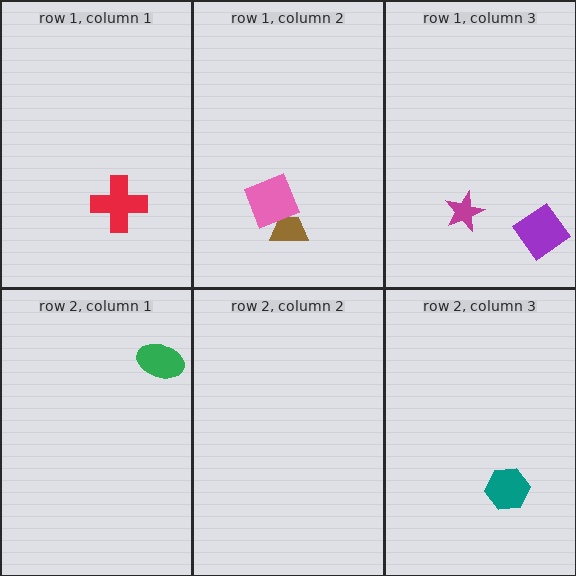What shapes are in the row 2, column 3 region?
The teal hexagon.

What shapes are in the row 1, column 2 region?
The brown trapezoid, the pink diamond.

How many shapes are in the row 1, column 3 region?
2.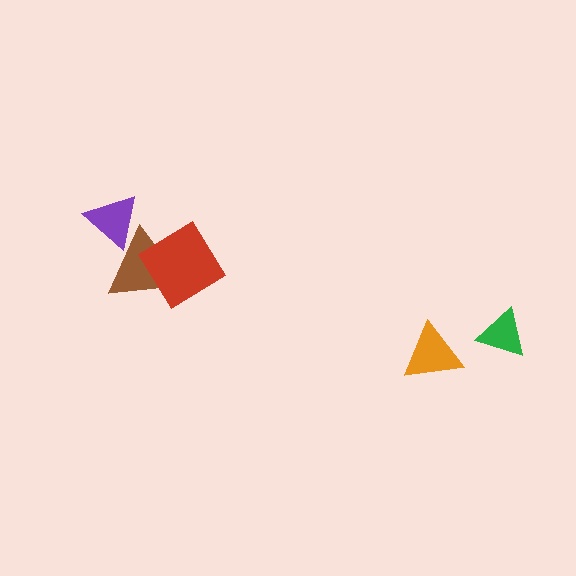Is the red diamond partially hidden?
No, no other shape covers it.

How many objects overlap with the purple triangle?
1 object overlaps with the purple triangle.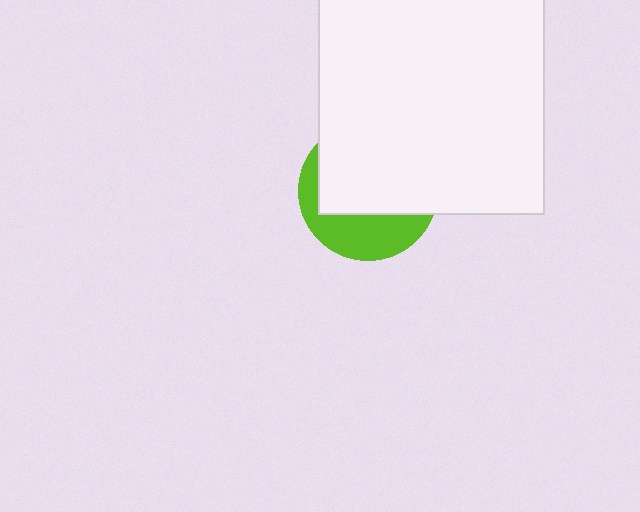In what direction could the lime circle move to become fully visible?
The lime circle could move down. That would shift it out from behind the white square entirely.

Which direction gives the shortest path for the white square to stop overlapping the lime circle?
Moving up gives the shortest separation.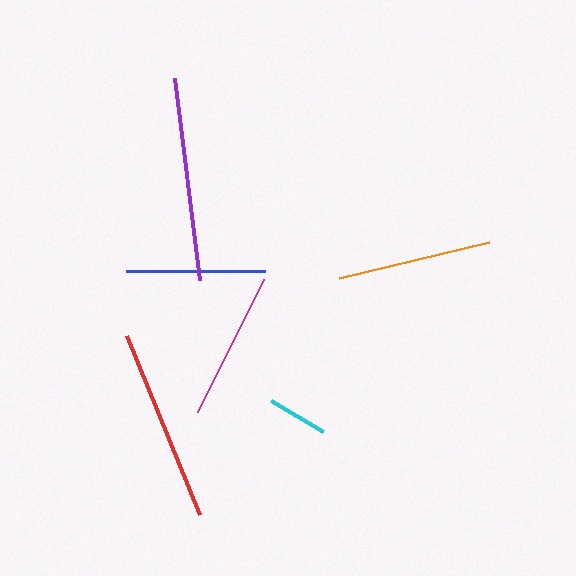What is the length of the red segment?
The red segment is approximately 193 pixels long.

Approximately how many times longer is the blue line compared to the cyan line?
The blue line is approximately 2.3 times the length of the cyan line.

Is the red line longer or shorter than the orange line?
The red line is longer than the orange line.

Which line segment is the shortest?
The cyan line is the shortest at approximately 60 pixels.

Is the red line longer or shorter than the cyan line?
The red line is longer than the cyan line.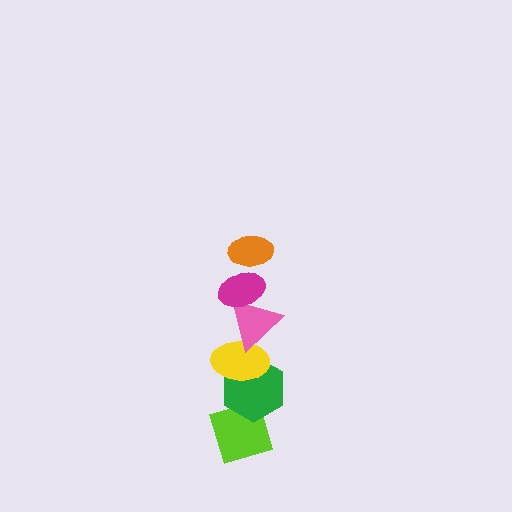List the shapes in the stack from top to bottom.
From top to bottom: the orange ellipse, the magenta ellipse, the pink triangle, the yellow ellipse, the green hexagon, the lime diamond.